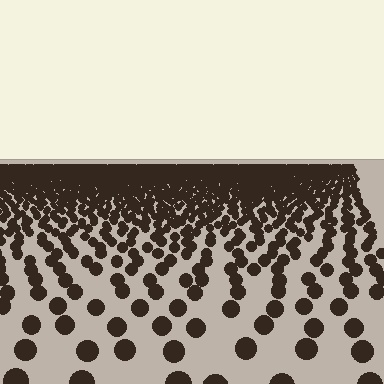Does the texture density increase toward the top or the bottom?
Density increases toward the top.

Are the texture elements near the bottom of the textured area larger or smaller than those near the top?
Larger. Near the bottom, elements are closer to the viewer and appear at a bigger on-screen size.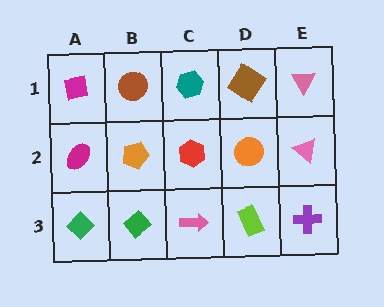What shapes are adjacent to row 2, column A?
A magenta square (row 1, column A), a green diamond (row 3, column A), an orange pentagon (row 2, column B).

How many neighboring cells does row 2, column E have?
3.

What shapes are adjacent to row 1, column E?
A pink triangle (row 2, column E), a brown diamond (row 1, column D).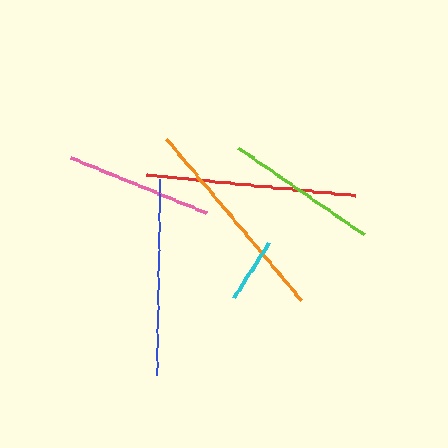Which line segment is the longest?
The orange line is the longest at approximately 211 pixels.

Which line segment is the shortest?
The cyan line is the shortest at approximately 64 pixels.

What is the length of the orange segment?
The orange segment is approximately 211 pixels long.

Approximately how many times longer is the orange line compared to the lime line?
The orange line is approximately 1.4 times the length of the lime line.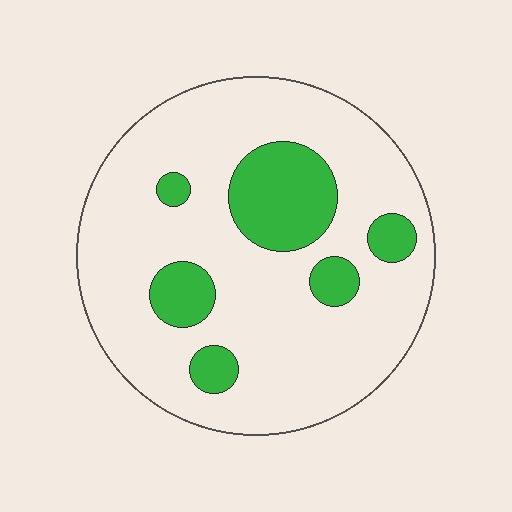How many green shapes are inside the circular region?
6.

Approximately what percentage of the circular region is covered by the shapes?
Approximately 20%.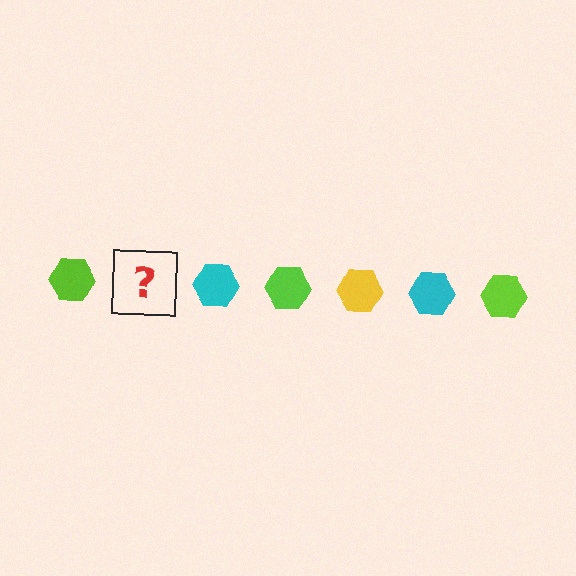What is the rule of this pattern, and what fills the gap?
The rule is that the pattern cycles through lime, yellow, cyan hexagons. The gap should be filled with a yellow hexagon.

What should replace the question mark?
The question mark should be replaced with a yellow hexagon.